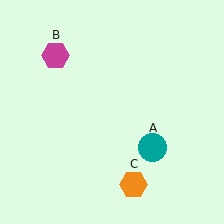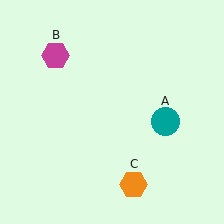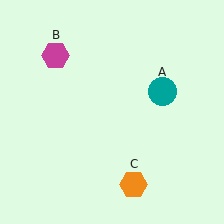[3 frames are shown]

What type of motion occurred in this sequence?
The teal circle (object A) rotated counterclockwise around the center of the scene.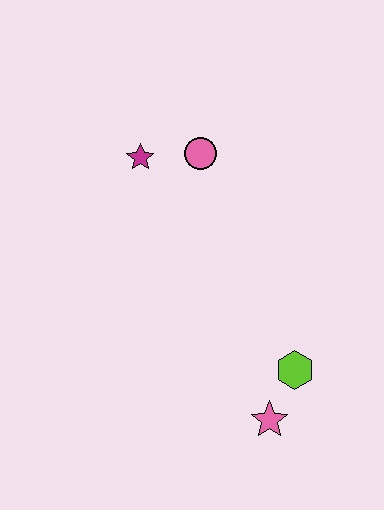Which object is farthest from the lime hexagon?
The magenta star is farthest from the lime hexagon.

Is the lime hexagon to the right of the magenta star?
Yes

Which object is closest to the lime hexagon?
The pink star is closest to the lime hexagon.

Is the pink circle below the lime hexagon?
No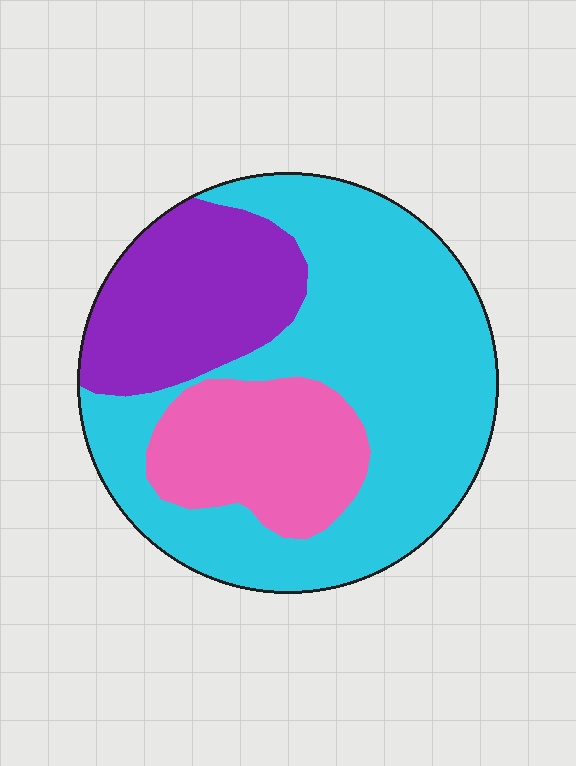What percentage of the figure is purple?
Purple covers 23% of the figure.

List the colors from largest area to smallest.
From largest to smallest: cyan, purple, pink.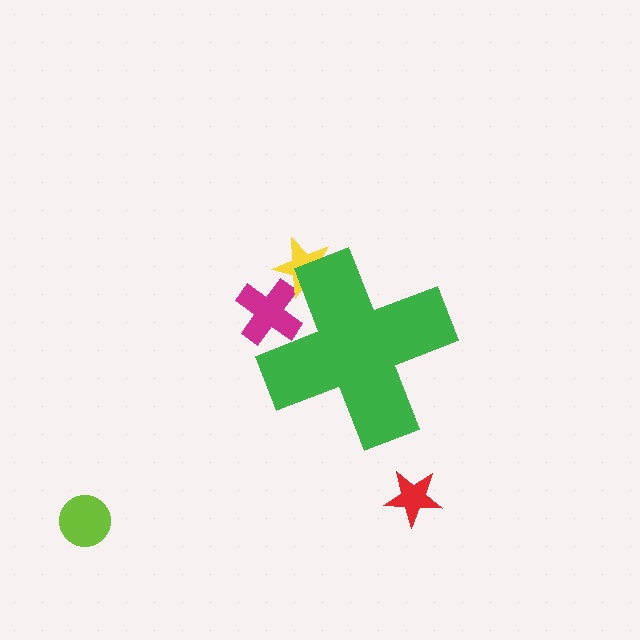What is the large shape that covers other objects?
A green cross.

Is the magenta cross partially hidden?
Yes, the magenta cross is partially hidden behind the green cross.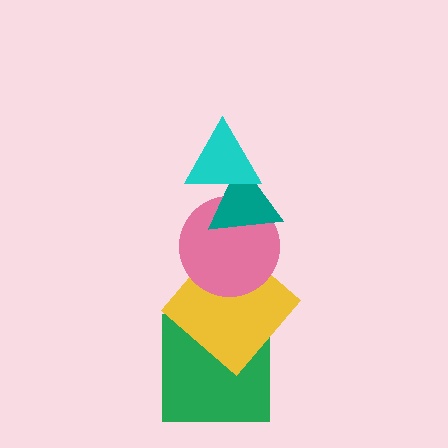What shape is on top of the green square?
The yellow diamond is on top of the green square.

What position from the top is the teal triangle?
The teal triangle is 2nd from the top.